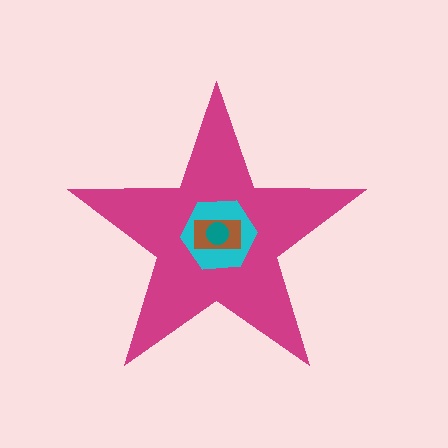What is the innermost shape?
The teal circle.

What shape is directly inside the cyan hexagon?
The brown rectangle.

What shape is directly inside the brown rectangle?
The teal circle.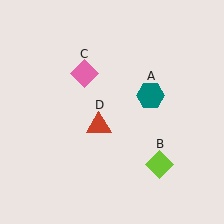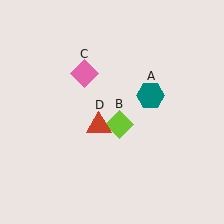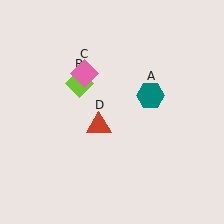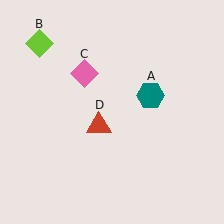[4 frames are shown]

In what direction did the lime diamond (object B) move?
The lime diamond (object B) moved up and to the left.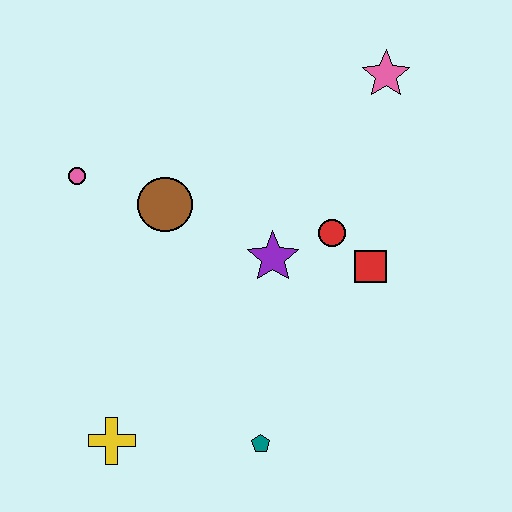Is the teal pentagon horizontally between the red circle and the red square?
No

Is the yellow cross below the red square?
Yes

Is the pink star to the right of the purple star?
Yes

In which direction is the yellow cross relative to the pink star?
The yellow cross is below the pink star.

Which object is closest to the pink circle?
The brown circle is closest to the pink circle.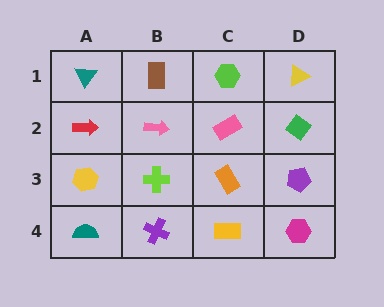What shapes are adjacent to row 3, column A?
A red arrow (row 2, column A), a teal semicircle (row 4, column A), a lime cross (row 3, column B).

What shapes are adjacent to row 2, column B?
A brown rectangle (row 1, column B), a lime cross (row 3, column B), a red arrow (row 2, column A), a pink rectangle (row 2, column C).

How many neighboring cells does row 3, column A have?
3.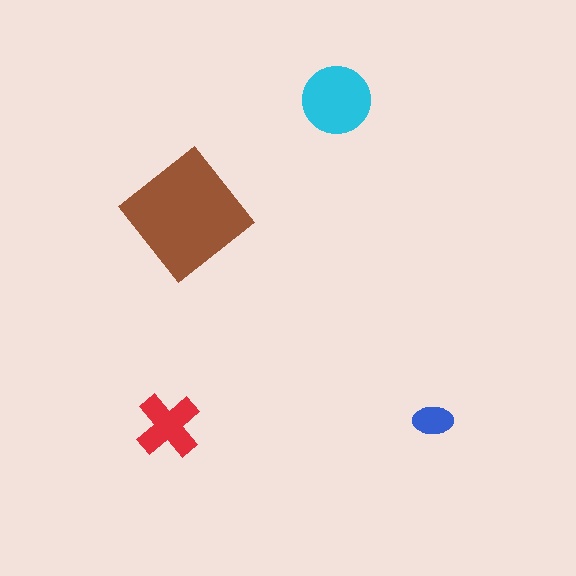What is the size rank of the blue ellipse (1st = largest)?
4th.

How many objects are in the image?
There are 4 objects in the image.